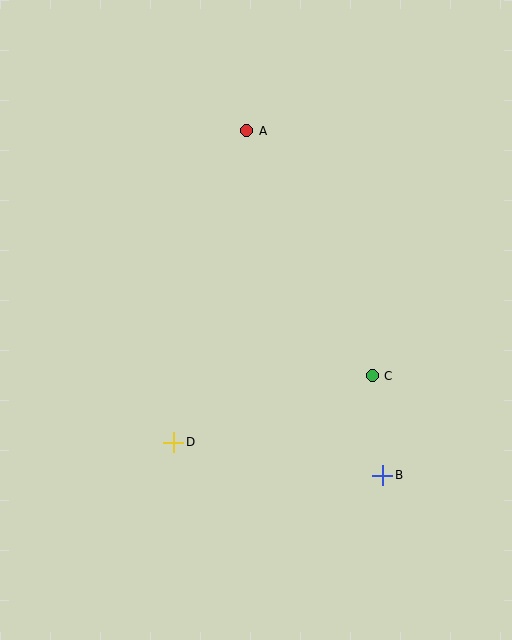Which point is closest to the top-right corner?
Point A is closest to the top-right corner.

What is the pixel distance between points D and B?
The distance between D and B is 211 pixels.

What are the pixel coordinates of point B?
Point B is at (383, 475).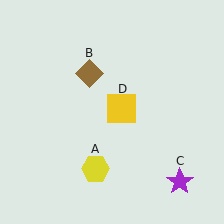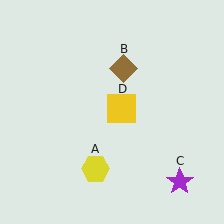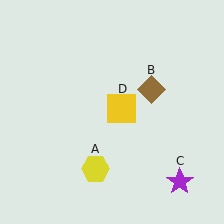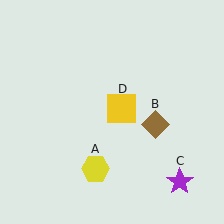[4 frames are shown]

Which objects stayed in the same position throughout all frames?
Yellow hexagon (object A) and purple star (object C) and yellow square (object D) remained stationary.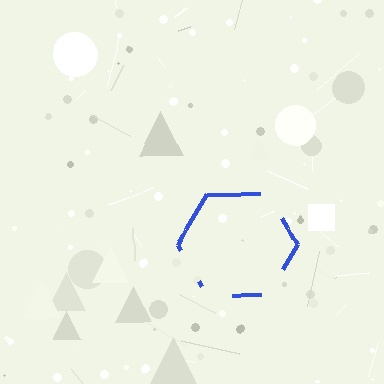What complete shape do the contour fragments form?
The contour fragments form a hexagon.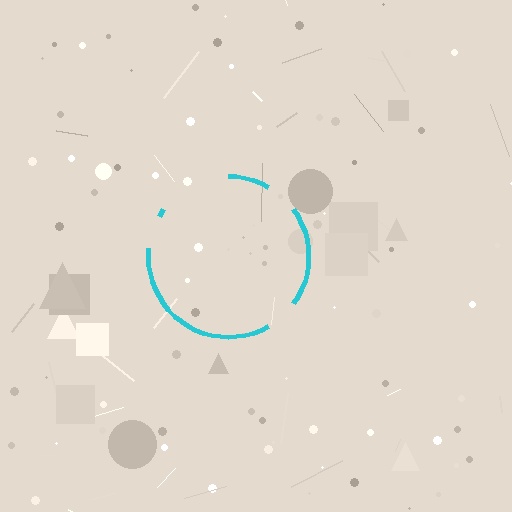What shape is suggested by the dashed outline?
The dashed outline suggests a circle.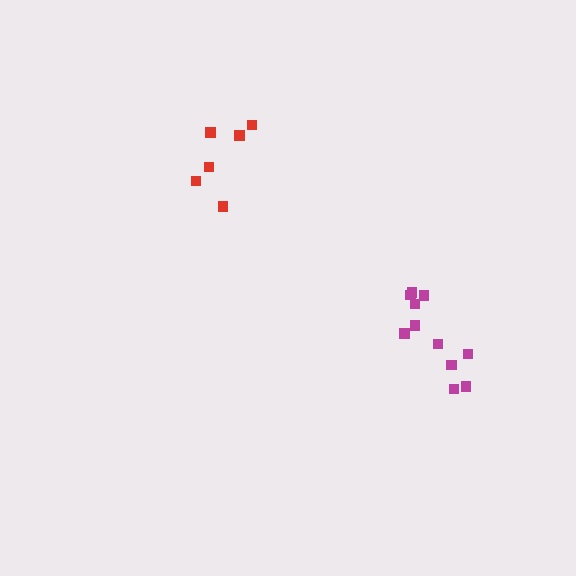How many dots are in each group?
Group 1: 11 dots, Group 2: 6 dots (17 total).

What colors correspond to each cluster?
The clusters are colored: magenta, red.